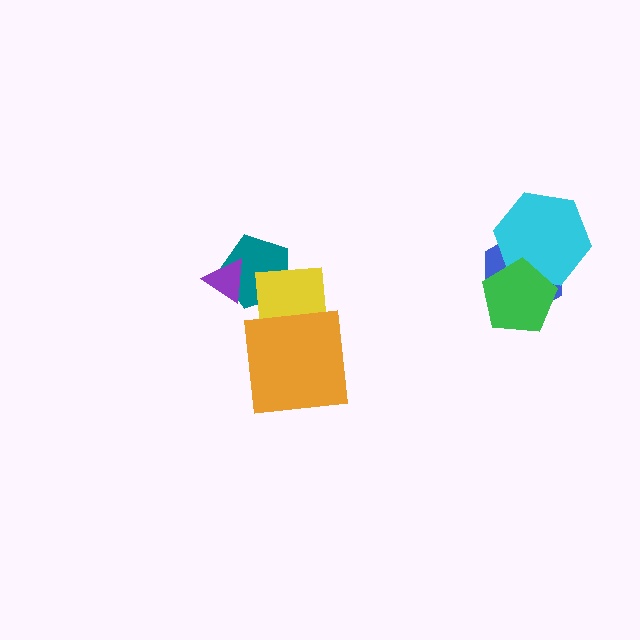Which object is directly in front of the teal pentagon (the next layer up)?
The yellow square is directly in front of the teal pentagon.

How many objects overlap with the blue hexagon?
2 objects overlap with the blue hexagon.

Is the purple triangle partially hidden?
No, no other shape covers it.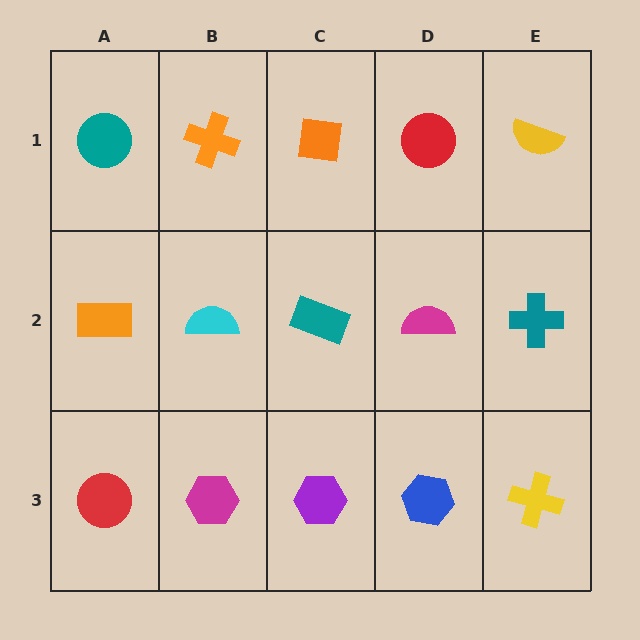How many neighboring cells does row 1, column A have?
2.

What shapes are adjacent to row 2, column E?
A yellow semicircle (row 1, column E), a yellow cross (row 3, column E), a magenta semicircle (row 2, column D).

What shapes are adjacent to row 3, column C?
A teal rectangle (row 2, column C), a magenta hexagon (row 3, column B), a blue hexagon (row 3, column D).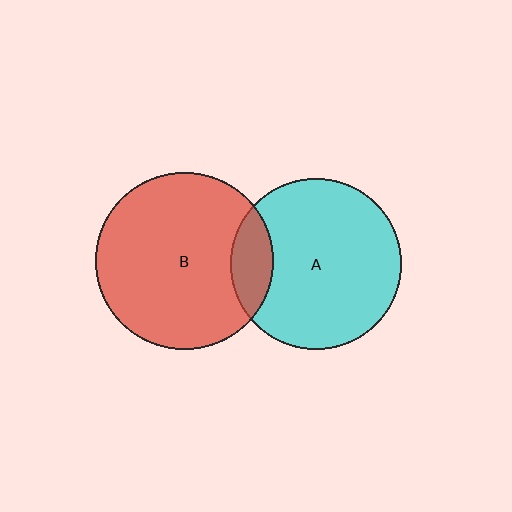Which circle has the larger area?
Circle B (red).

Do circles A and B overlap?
Yes.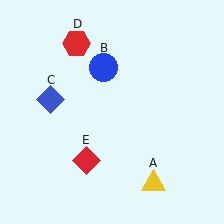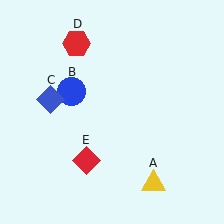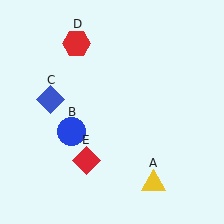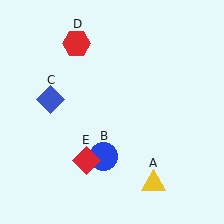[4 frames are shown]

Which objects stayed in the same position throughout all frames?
Yellow triangle (object A) and blue diamond (object C) and red hexagon (object D) and red diamond (object E) remained stationary.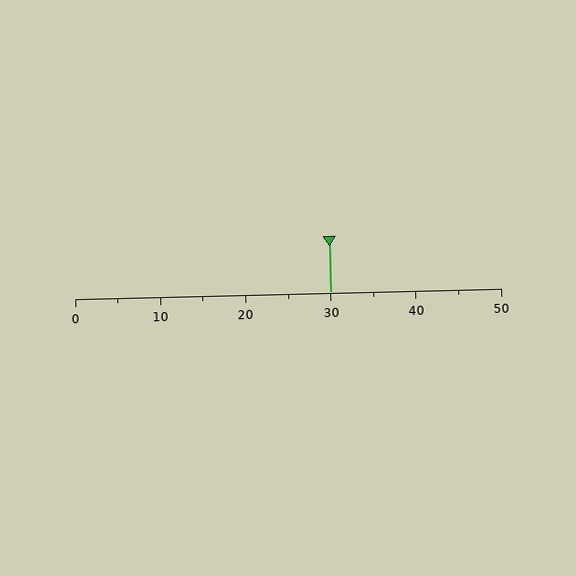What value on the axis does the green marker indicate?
The marker indicates approximately 30.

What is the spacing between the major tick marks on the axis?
The major ticks are spaced 10 apart.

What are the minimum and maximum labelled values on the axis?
The axis runs from 0 to 50.